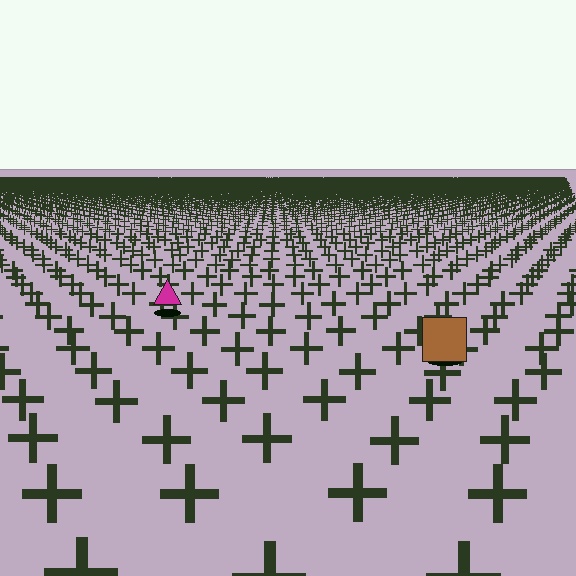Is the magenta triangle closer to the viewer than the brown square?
No. The brown square is closer — you can tell from the texture gradient: the ground texture is coarser near it.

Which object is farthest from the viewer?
The magenta triangle is farthest from the viewer. It appears smaller and the ground texture around it is denser.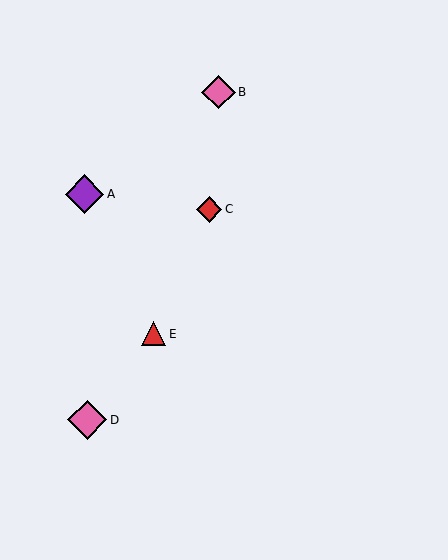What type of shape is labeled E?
Shape E is a red triangle.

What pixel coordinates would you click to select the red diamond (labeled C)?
Click at (209, 209) to select the red diamond C.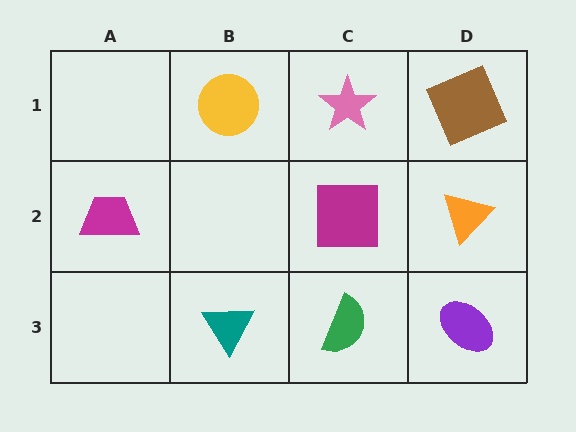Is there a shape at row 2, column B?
No, that cell is empty.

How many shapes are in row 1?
3 shapes.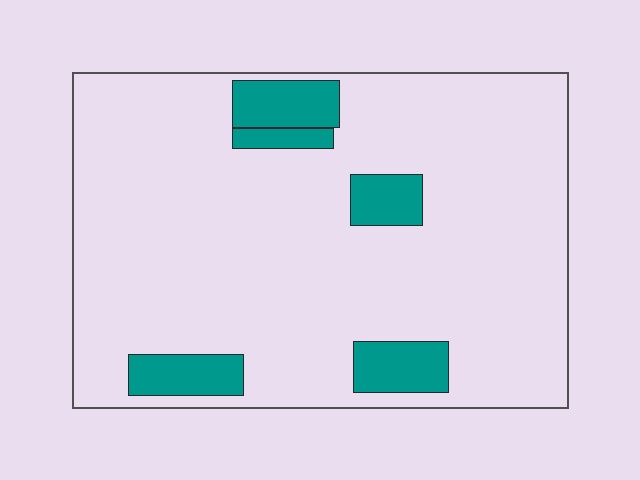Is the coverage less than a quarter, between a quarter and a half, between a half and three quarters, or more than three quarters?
Less than a quarter.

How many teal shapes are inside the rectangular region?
5.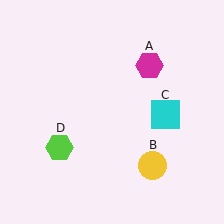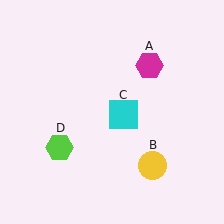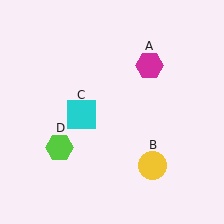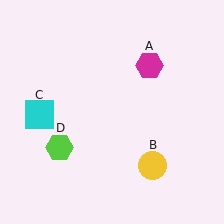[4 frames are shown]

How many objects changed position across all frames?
1 object changed position: cyan square (object C).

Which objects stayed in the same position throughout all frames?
Magenta hexagon (object A) and yellow circle (object B) and lime hexagon (object D) remained stationary.